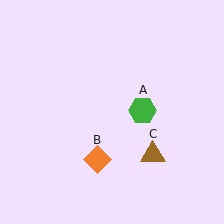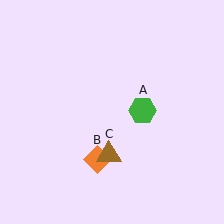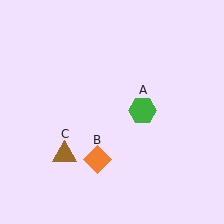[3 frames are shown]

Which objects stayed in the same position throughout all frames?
Green hexagon (object A) and orange diamond (object B) remained stationary.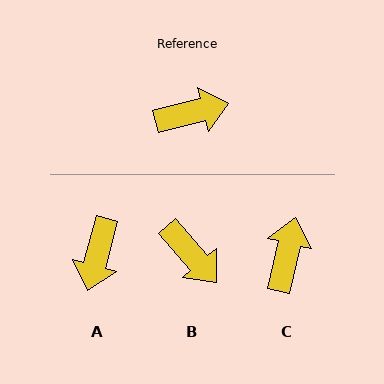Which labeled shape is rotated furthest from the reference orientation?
A, about 118 degrees away.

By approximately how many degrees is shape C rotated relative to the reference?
Approximately 64 degrees counter-clockwise.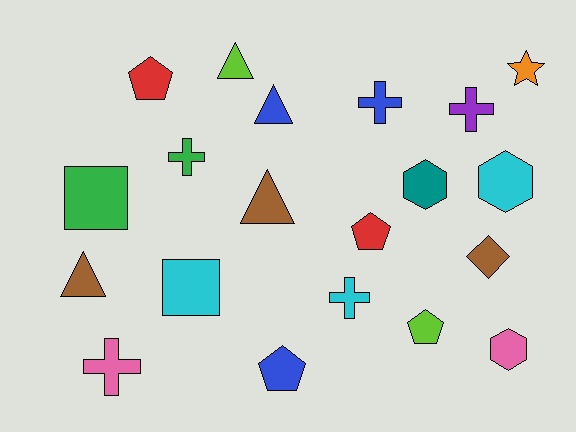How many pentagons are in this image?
There are 4 pentagons.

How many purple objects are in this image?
There is 1 purple object.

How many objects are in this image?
There are 20 objects.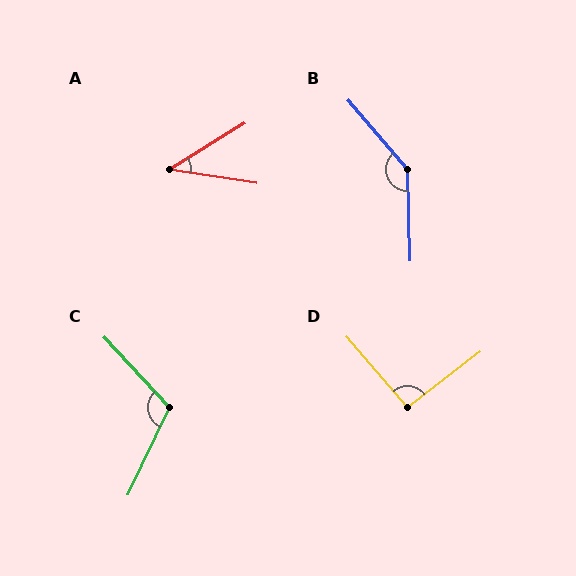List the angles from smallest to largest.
A (40°), D (93°), C (112°), B (141°).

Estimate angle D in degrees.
Approximately 93 degrees.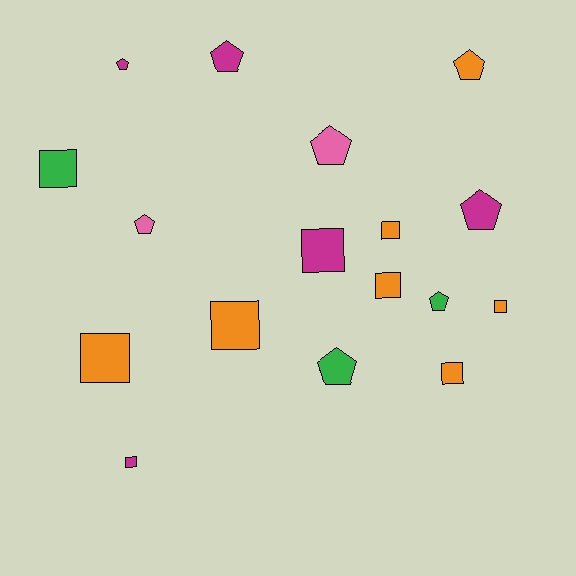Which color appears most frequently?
Orange, with 7 objects.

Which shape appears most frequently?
Square, with 9 objects.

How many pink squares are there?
There are no pink squares.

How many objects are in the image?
There are 17 objects.